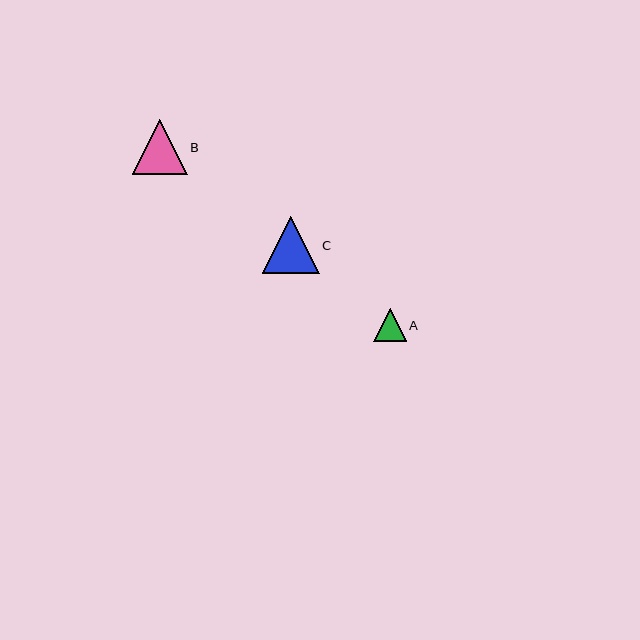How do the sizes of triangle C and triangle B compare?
Triangle C and triangle B are approximately the same size.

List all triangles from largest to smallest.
From largest to smallest: C, B, A.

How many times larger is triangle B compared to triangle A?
Triangle B is approximately 1.7 times the size of triangle A.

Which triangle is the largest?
Triangle C is the largest with a size of approximately 57 pixels.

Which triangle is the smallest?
Triangle A is the smallest with a size of approximately 33 pixels.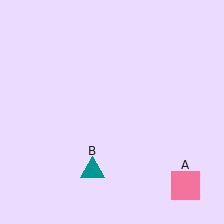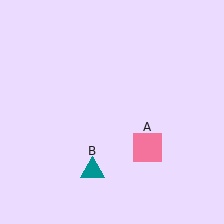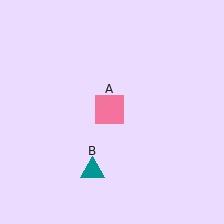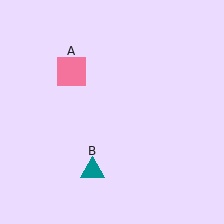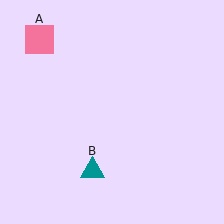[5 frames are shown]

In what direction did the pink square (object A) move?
The pink square (object A) moved up and to the left.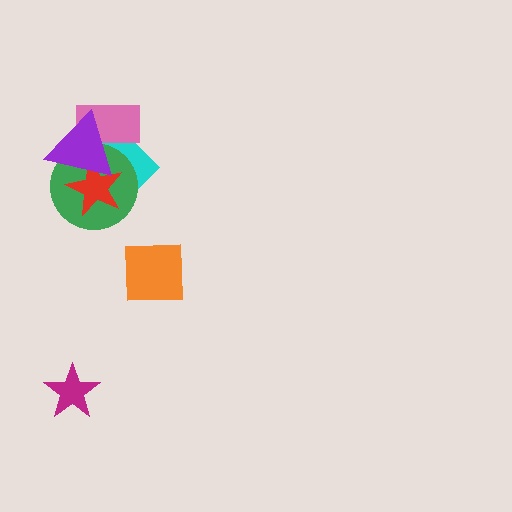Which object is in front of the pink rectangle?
The purple triangle is in front of the pink rectangle.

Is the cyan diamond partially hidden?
Yes, it is partially covered by another shape.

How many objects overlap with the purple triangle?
4 objects overlap with the purple triangle.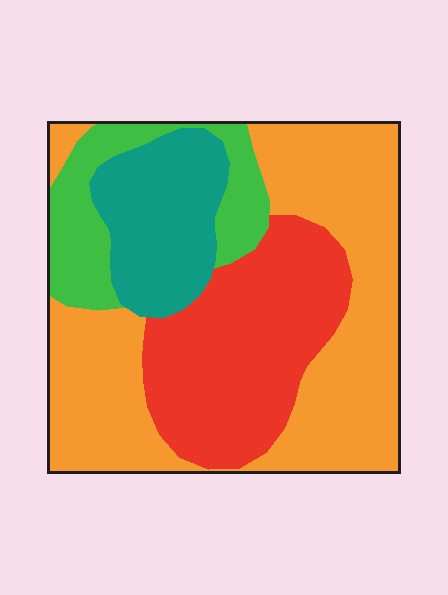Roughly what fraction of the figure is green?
Green covers about 15% of the figure.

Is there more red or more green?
Red.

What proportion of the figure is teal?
Teal takes up less than a quarter of the figure.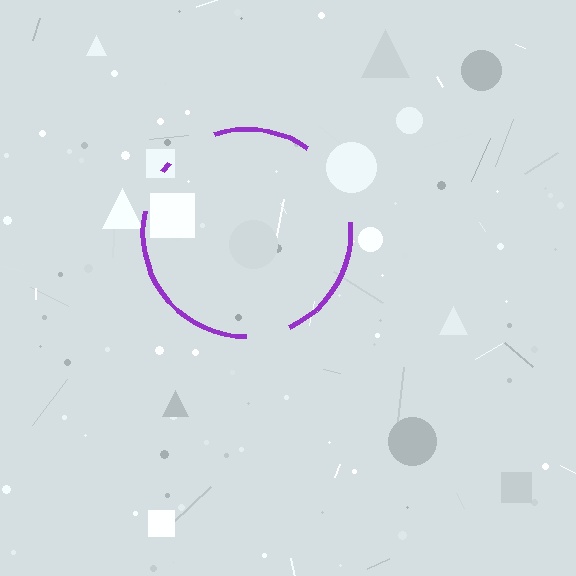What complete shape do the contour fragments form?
The contour fragments form a circle.